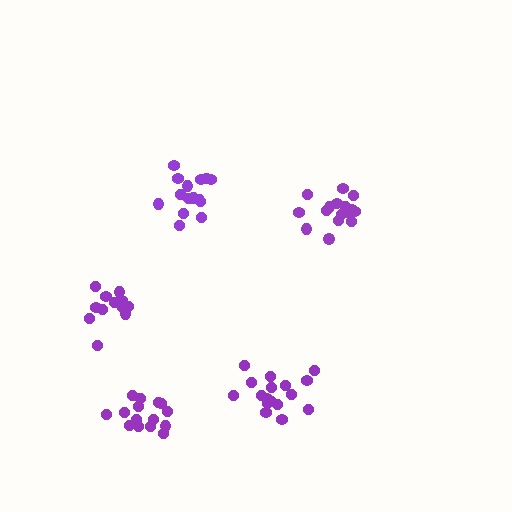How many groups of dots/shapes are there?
There are 5 groups.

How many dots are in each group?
Group 1: 16 dots, Group 2: 15 dots, Group 3: 15 dots, Group 4: 17 dots, Group 5: 14 dots (77 total).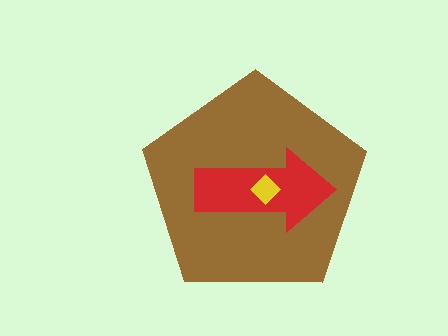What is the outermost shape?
The brown pentagon.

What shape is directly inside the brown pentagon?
The red arrow.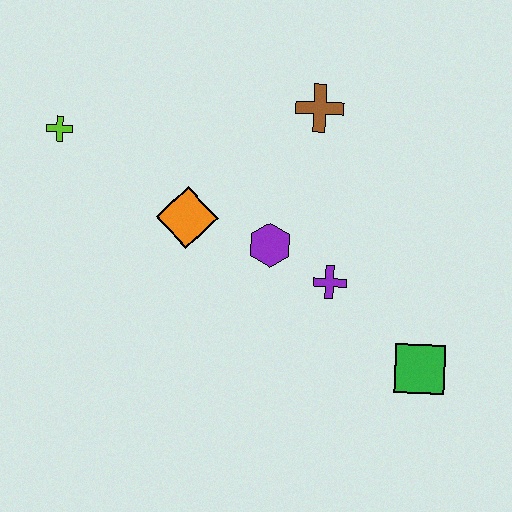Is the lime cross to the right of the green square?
No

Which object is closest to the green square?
The purple cross is closest to the green square.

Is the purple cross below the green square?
No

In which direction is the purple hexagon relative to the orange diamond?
The purple hexagon is to the right of the orange diamond.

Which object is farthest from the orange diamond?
The green square is farthest from the orange diamond.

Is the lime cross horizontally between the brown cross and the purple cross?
No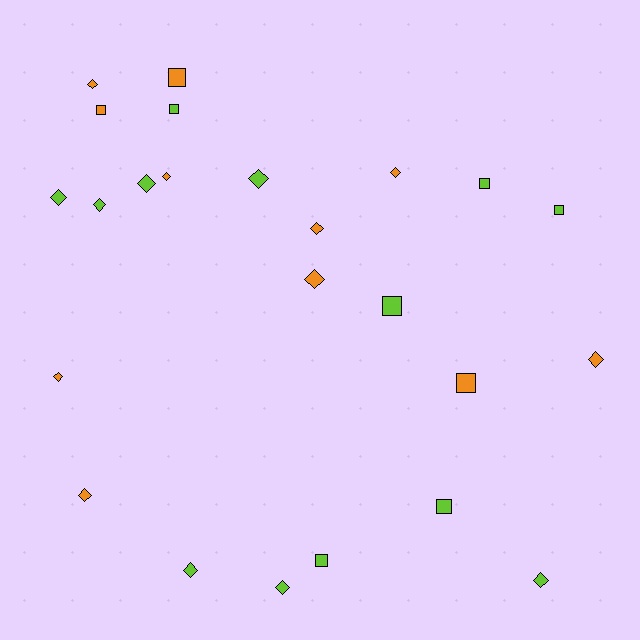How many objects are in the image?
There are 24 objects.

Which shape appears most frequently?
Diamond, with 15 objects.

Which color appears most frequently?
Lime, with 13 objects.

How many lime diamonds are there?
There are 7 lime diamonds.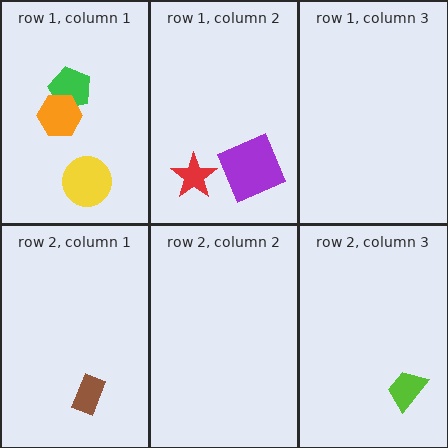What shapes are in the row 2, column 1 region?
The brown rectangle.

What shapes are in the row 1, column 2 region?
The red star, the purple square.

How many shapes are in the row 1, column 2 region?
2.